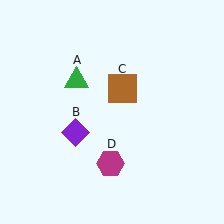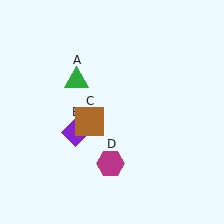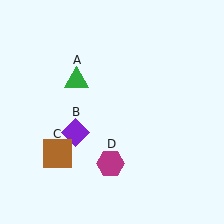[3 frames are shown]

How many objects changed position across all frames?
1 object changed position: brown square (object C).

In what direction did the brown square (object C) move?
The brown square (object C) moved down and to the left.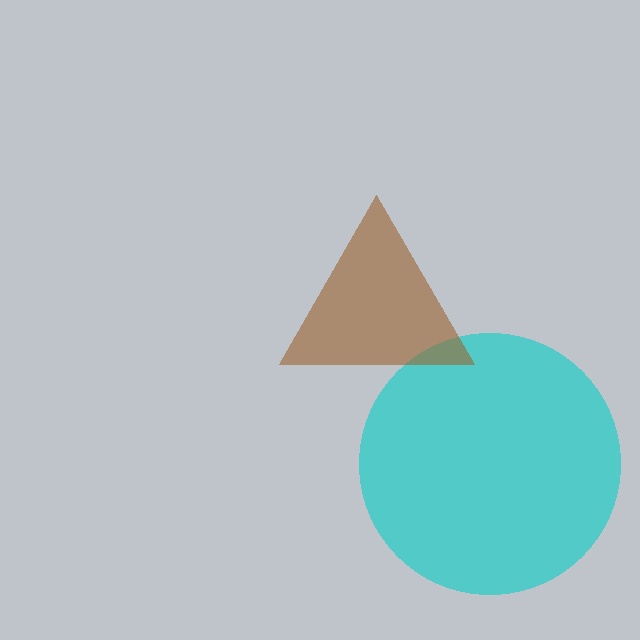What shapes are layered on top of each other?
The layered shapes are: a cyan circle, a brown triangle.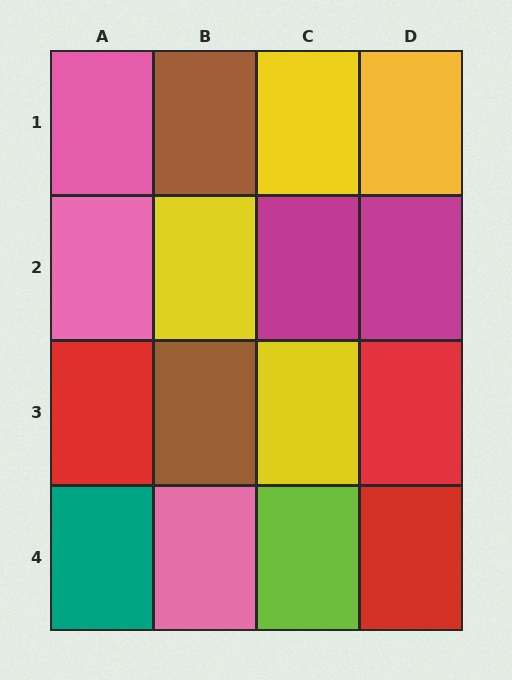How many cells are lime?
1 cell is lime.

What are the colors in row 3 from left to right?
Red, brown, yellow, red.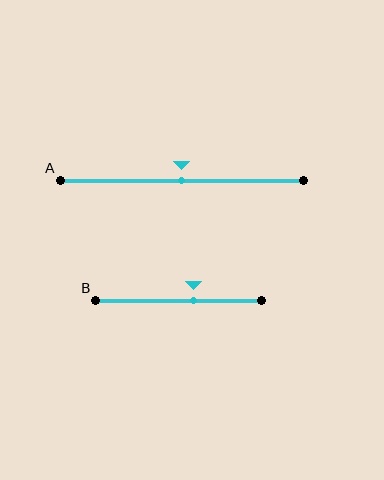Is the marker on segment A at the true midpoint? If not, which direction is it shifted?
Yes, the marker on segment A is at the true midpoint.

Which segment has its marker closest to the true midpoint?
Segment A has its marker closest to the true midpoint.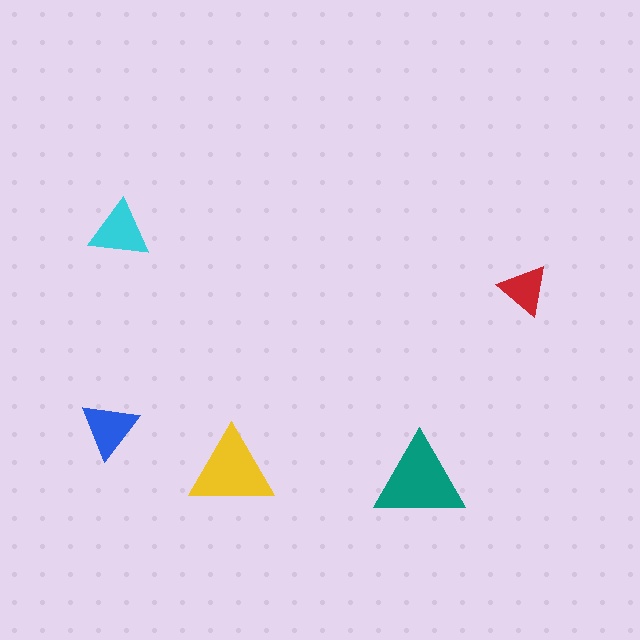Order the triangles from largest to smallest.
the teal one, the yellow one, the cyan one, the blue one, the red one.